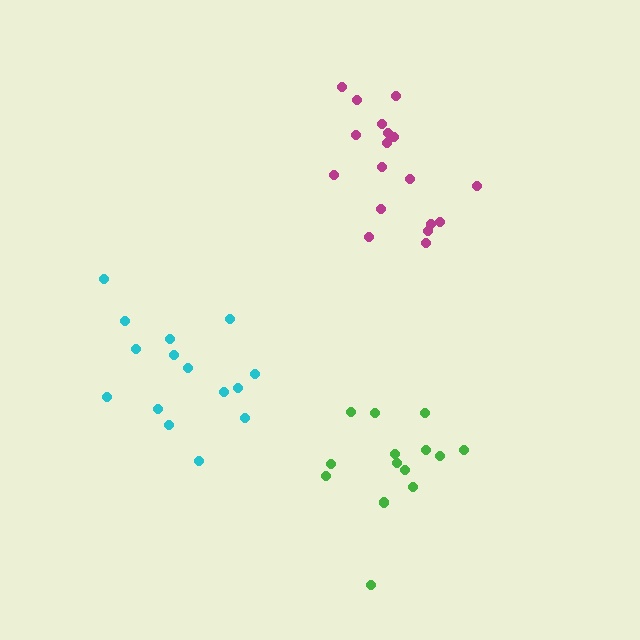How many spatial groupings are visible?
There are 3 spatial groupings.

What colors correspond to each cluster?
The clusters are colored: cyan, magenta, green.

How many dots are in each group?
Group 1: 15 dots, Group 2: 18 dots, Group 3: 14 dots (47 total).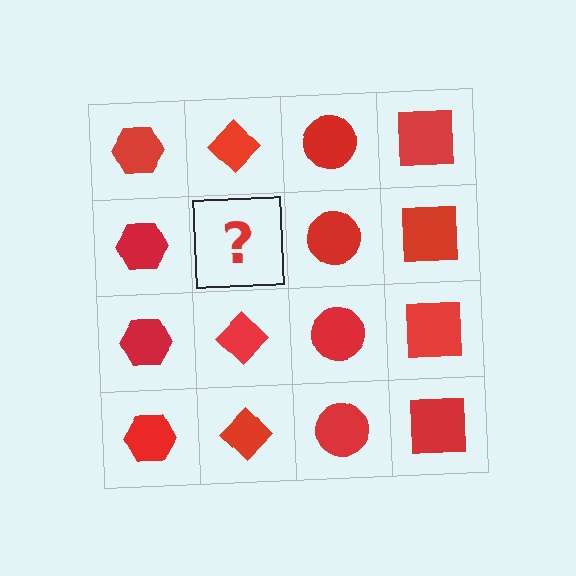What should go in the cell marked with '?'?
The missing cell should contain a red diamond.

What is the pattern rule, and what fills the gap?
The rule is that each column has a consistent shape. The gap should be filled with a red diamond.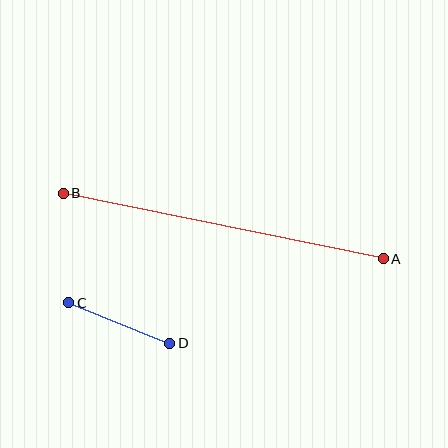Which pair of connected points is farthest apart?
Points A and B are farthest apart.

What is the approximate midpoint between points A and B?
The midpoint is at approximately (223, 226) pixels.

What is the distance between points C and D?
The distance is approximately 108 pixels.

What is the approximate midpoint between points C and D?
The midpoint is at approximately (119, 323) pixels.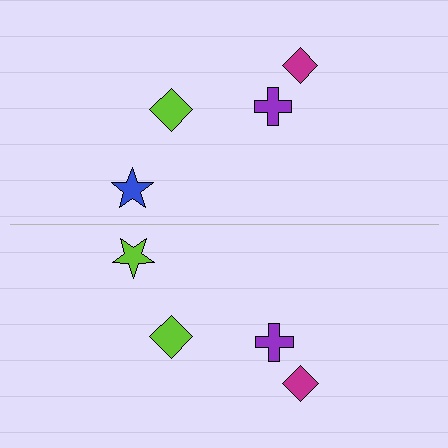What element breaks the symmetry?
The lime star on the bottom side breaks the symmetry — its mirror counterpart is blue.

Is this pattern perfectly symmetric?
No, the pattern is not perfectly symmetric. The lime star on the bottom side breaks the symmetry — its mirror counterpart is blue.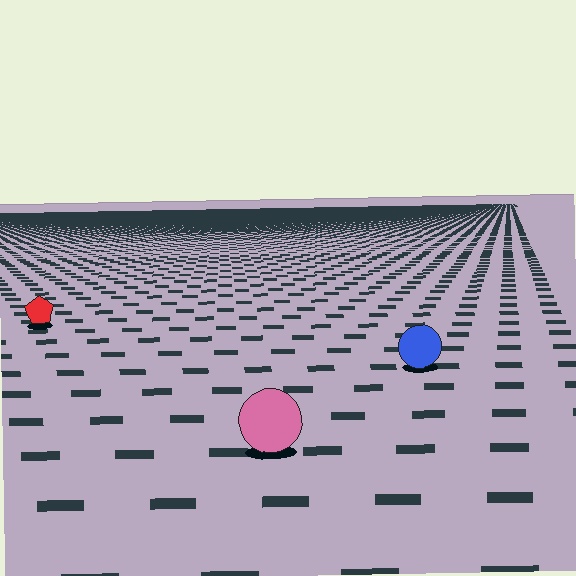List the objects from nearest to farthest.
From nearest to farthest: the pink circle, the blue circle, the red pentagon.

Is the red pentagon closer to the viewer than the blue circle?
No. The blue circle is closer — you can tell from the texture gradient: the ground texture is coarser near it.